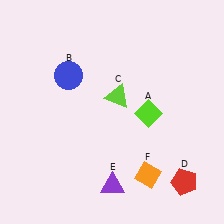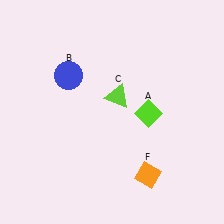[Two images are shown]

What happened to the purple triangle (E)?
The purple triangle (E) was removed in Image 2. It was in the bottom-right area of Image 1.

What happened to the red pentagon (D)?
The red pentagon (D) was removed in Image 2. It was in the bottom-right area of Image 1.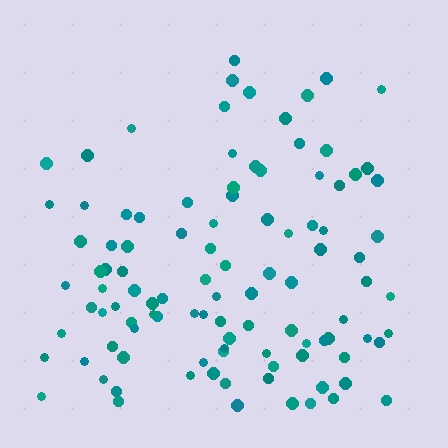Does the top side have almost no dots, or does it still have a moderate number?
Still a moderate number, just noticeably fewer than the bottom.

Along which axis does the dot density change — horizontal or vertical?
Vertical.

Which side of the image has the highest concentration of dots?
The bottom.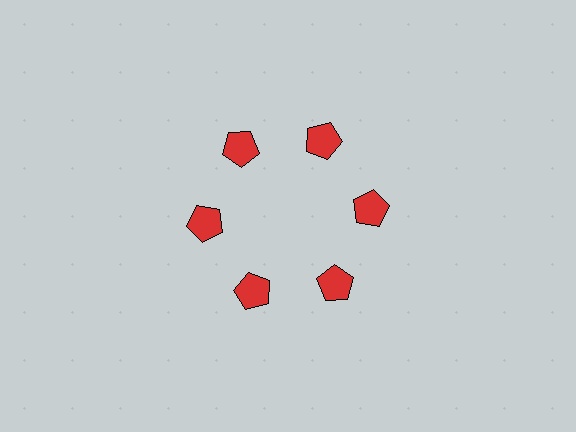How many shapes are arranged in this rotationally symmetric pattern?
There are 6 shapes, arranged in 6 groups of 1.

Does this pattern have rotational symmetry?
Yes, this pattern has 6-fold rotational symmetry. It looks the same after rotating 60 degrees around the center.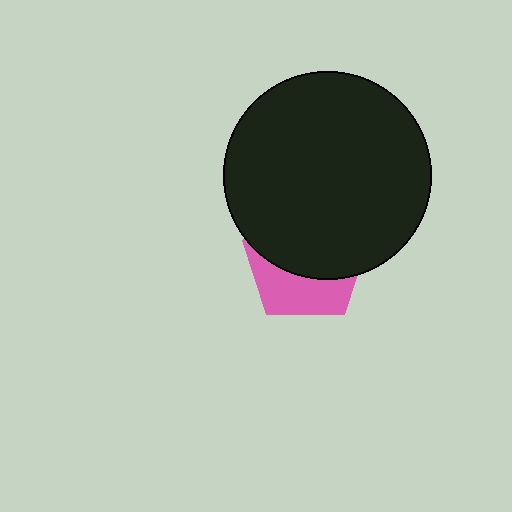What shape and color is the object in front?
The object in front is a black circle.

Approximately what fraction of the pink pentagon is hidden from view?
Roughly 61% of the pink pentagon is hidden behind the black circle.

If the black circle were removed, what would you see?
You would see the complete pink pentagon.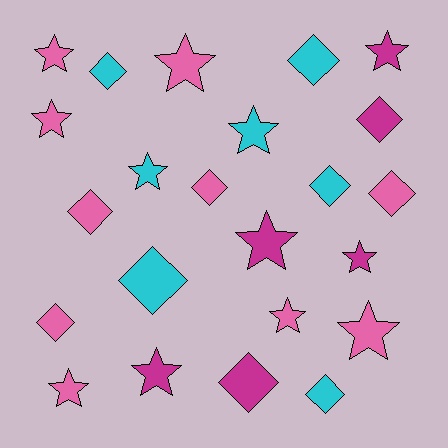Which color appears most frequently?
Pink, with 10 objects.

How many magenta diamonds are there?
There are 2 magenta diamonds.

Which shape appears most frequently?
Star, with 12 objects.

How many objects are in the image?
There are 23 objects.